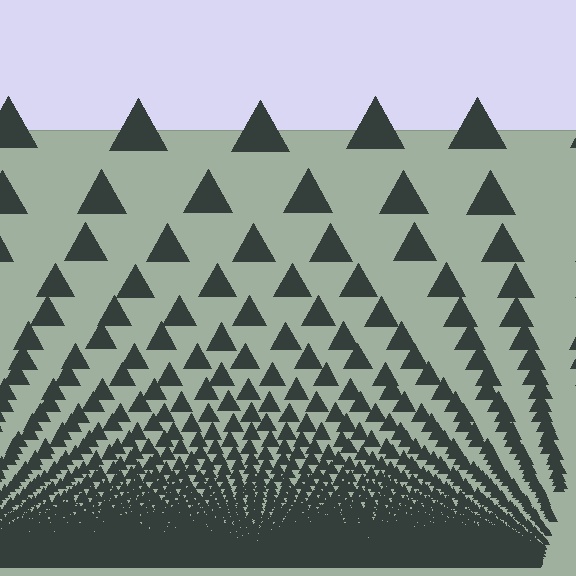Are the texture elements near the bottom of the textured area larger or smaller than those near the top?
Smaller. The gradient is inverted — elements near the bottom are smaller and denser.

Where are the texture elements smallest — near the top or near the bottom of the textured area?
Near the bottom.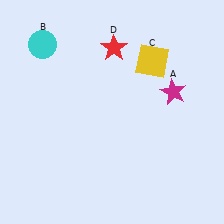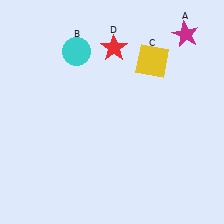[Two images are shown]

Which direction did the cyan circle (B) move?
The cyan circle (B) moved right.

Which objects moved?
The objects that moved are: the magenta star (A), the cyan circle (B).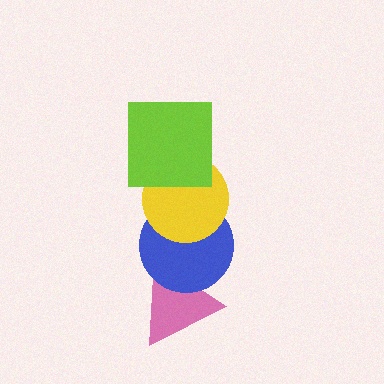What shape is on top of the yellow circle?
The lime square is on top of the yellow circle.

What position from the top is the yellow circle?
The yellow circle is 2nd from the top.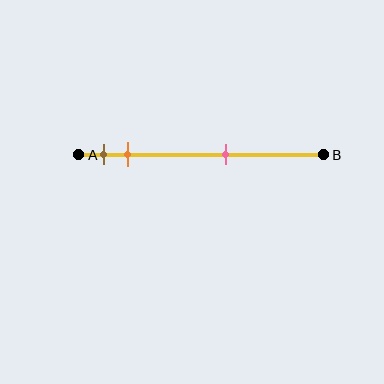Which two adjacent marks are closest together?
The brown and orange marks are the closest adjacent pair.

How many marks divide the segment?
There are 3 marks dividing the segment.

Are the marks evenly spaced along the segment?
No, the marks are not evenly spaced.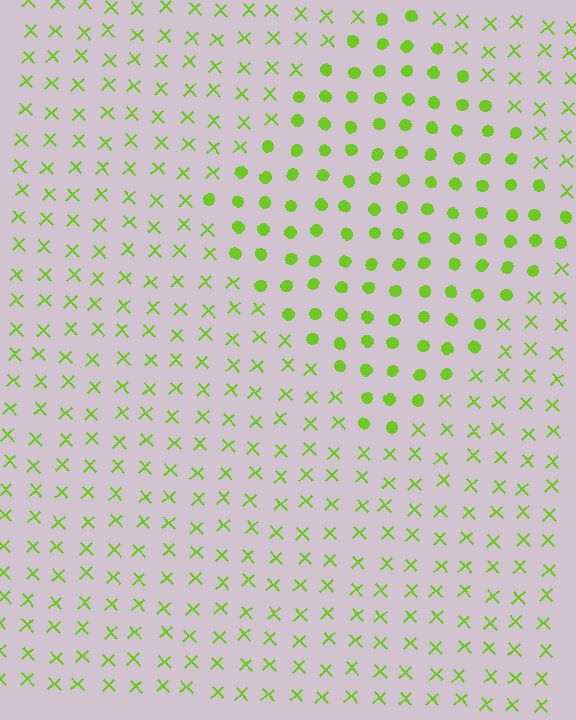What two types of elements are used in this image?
The image uses circles inside the diamond region and X marks outside it.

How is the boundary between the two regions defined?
The boundary is defined by a change in element shape: circles inside vs. X marks outside. All elements share the same color and spacing.